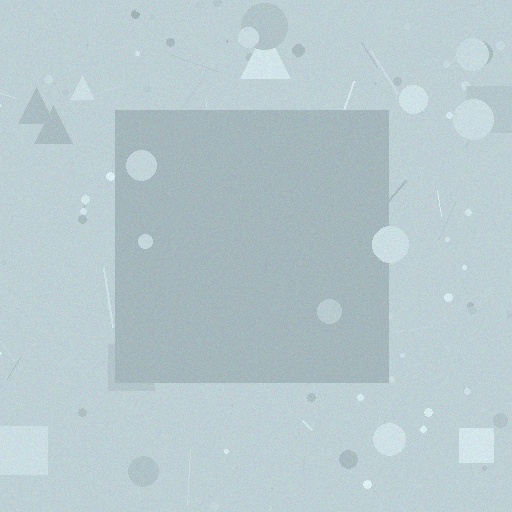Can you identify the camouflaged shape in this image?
The camouflaged shape is a square.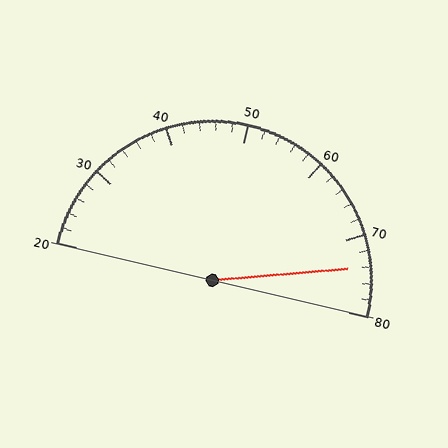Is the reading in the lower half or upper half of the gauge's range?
The reading is in the upper half of the range (20 to 80).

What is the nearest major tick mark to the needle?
The nearest major tick mark is 70.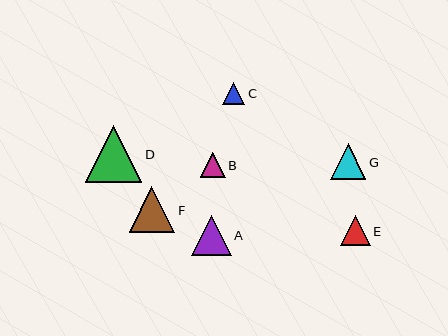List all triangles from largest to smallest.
From largest to smallest: D, F, A, G, E, B, C.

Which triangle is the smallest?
Triangle C is the smallest with a size of approximately 22 pixels.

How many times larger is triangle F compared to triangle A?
Triangle F is approximately 1.2 times the size of triangle A.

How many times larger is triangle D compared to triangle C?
Triangle D is approximately 2.6 times the size of triangle C.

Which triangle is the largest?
Triangle D is the largest with a size of approximately 56 pixels.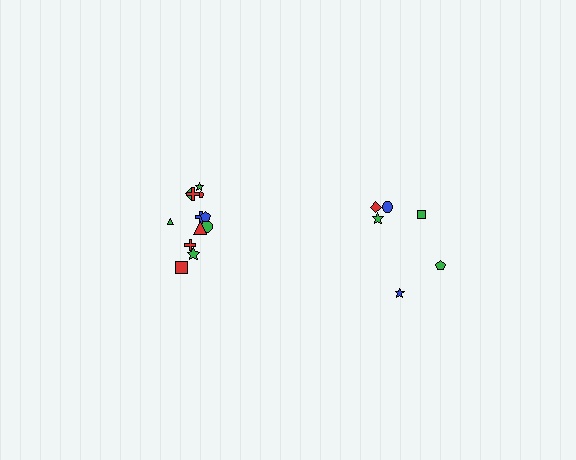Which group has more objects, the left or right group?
The left group.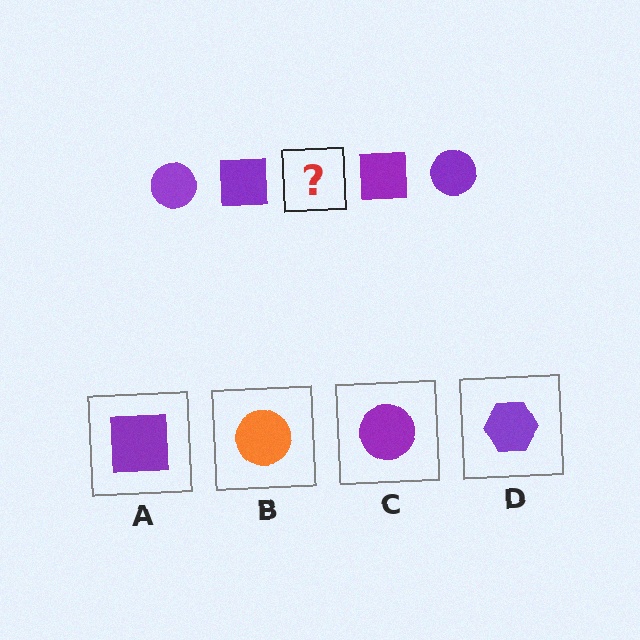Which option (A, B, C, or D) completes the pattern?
C.